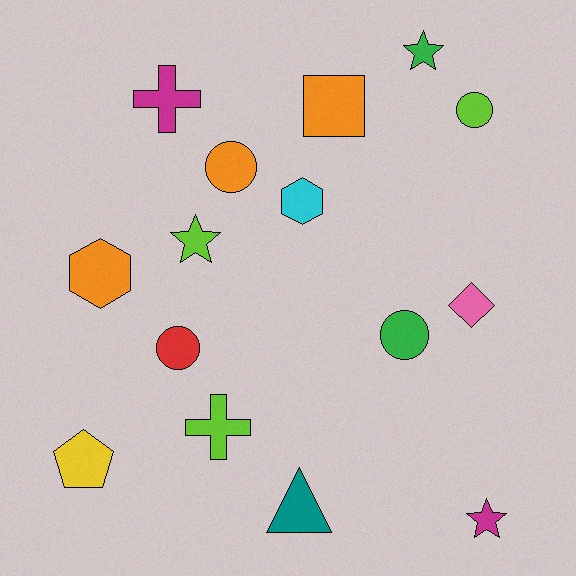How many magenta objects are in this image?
There are 2 magenta objects.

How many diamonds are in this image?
There is 1 diamond.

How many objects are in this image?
There are 15 objects.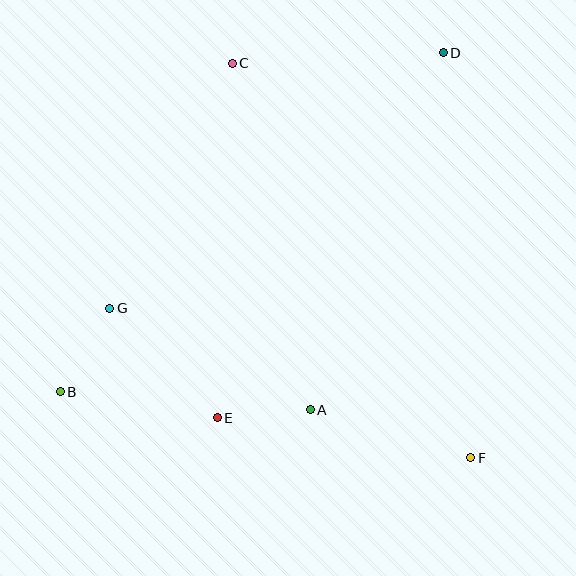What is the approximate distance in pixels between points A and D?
The distance between A and D is approximately 381 pixels.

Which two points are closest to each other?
Points A and E are closest to each other.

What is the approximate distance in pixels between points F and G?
The distance between F and G is approximately 391 pixels.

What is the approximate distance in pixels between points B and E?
The distance between B and E is approximately 159 pixels.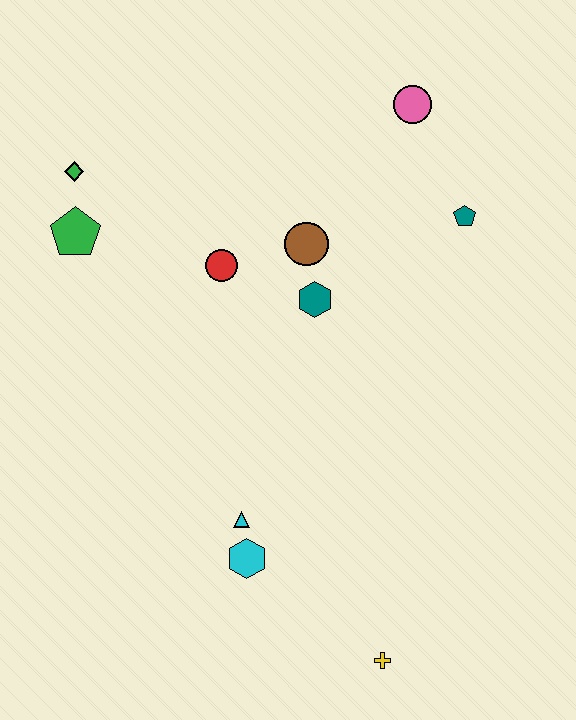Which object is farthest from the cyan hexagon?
The pink circle is farthest from the cyan hexagon.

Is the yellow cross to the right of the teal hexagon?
Yes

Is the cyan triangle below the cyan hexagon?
No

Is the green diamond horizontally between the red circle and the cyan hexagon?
No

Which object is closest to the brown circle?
The teal hexagon is closest to the brown circle.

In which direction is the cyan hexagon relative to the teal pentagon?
The cyan hexagon is below the teal pentagon.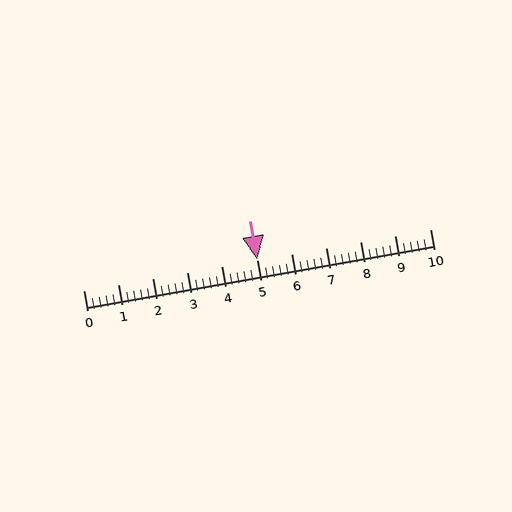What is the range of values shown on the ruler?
The ruler shows values from 0 to 10.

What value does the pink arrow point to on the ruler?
The pink arrow points to approximately 5.0.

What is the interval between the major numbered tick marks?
The major tick marks are spaced 1 units apart.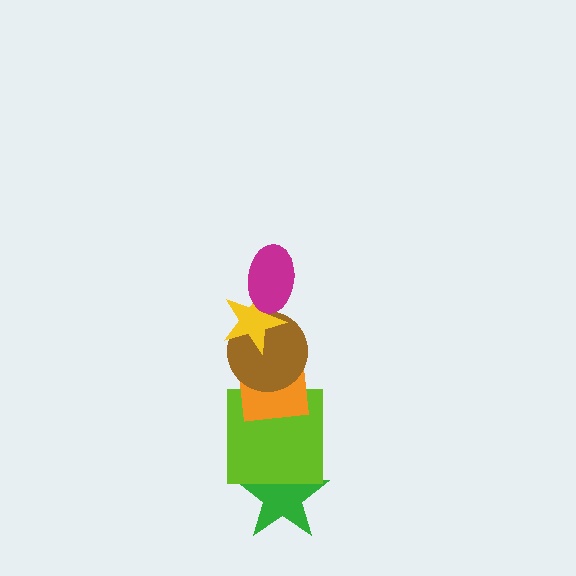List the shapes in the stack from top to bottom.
From top to bottom: the magenta ellipse, the yellow star, the brown circle, the orange square, the lime square, the green star.